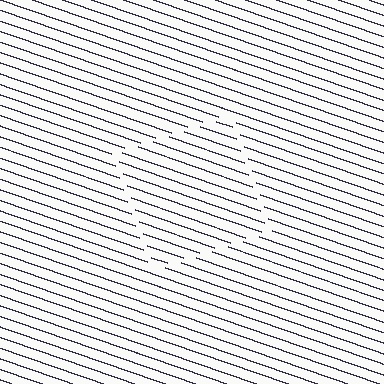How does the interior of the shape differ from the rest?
The interior of the shape contains the same grating, shifted by half a period — the contour is defined by the phase discontinuity where line-ends from the inner and outer gratings abut.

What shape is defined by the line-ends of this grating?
An illusory square. The interior of the shape contains the same grating, shifted by half a period — the contour is defined by the phase discontinuity where line-ends from the inner and outer gratings abut.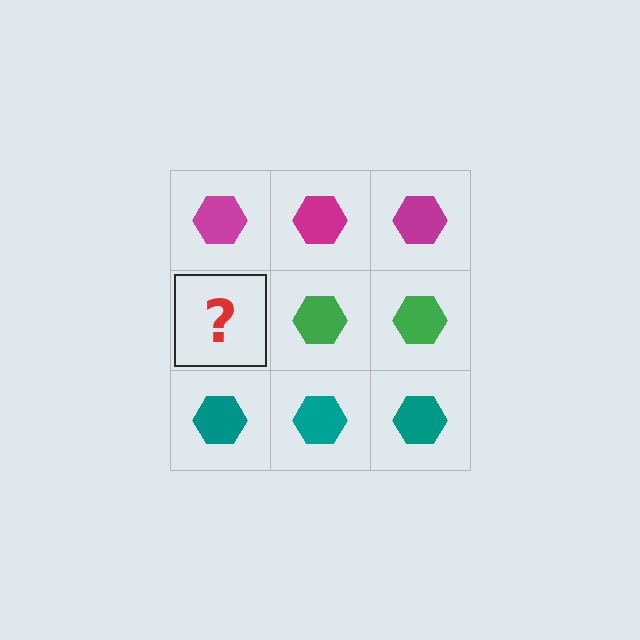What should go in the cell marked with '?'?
The missing cell should contain a green hexagon.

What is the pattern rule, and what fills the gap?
The rule is that each row has a consistent color. The gap should be filled with a green hexagon.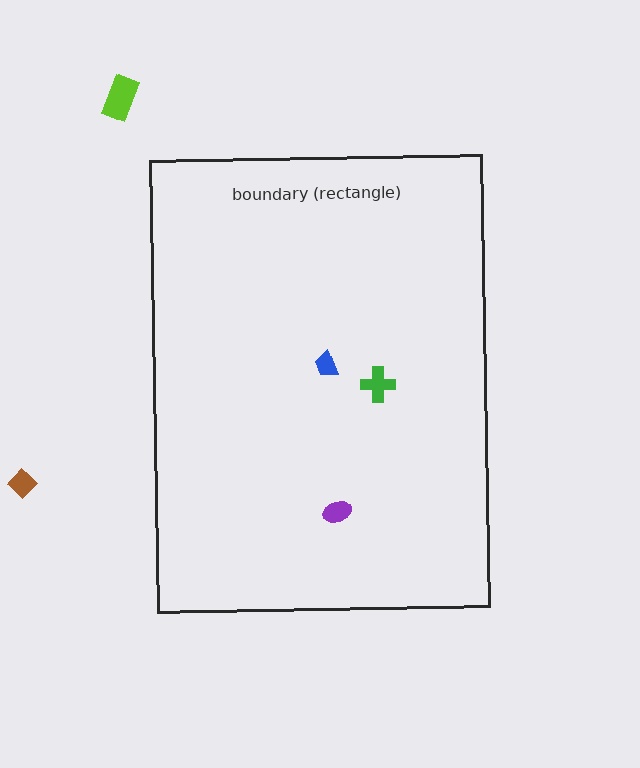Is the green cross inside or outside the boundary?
Inside.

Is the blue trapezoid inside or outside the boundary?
Inside.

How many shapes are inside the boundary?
3 inside, 2 outside.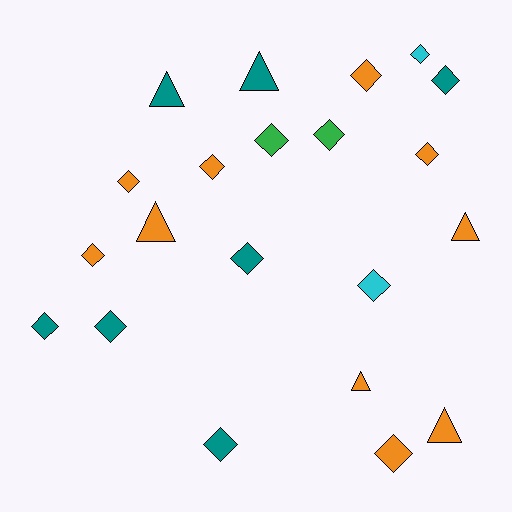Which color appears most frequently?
Orange, with 10 objects.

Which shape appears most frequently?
Diamond, with 15 objects.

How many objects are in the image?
There are 21 objects.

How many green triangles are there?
There are no green triangles.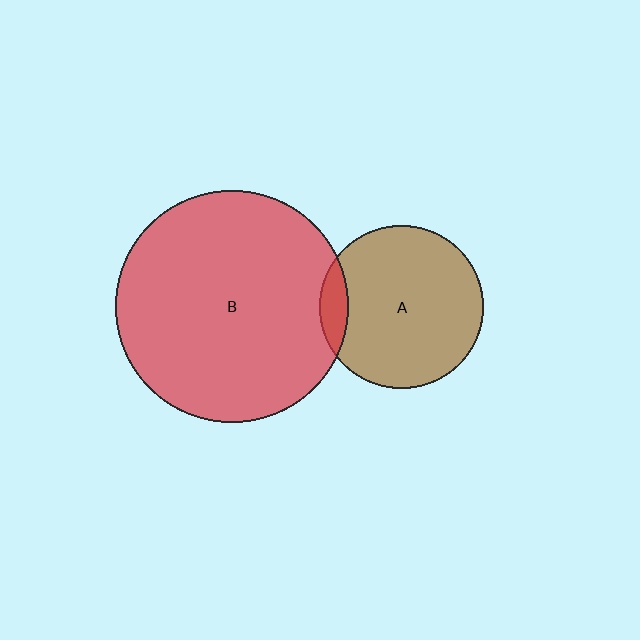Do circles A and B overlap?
Yes.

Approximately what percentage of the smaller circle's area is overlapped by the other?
Approximately 10%.